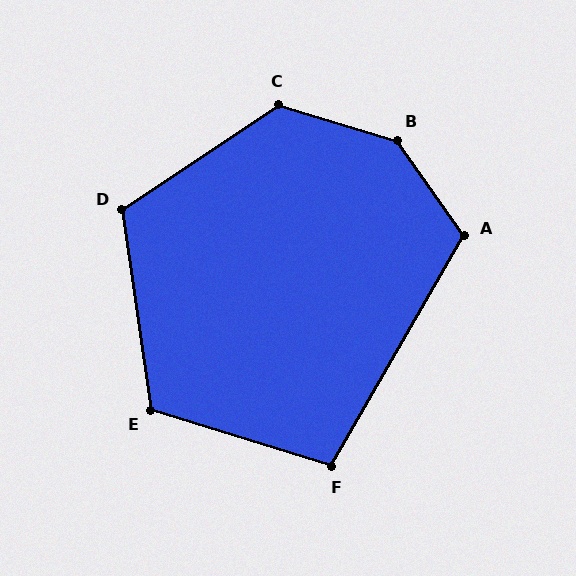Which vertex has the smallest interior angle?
F, at approximately 103 degrees.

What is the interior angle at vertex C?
Approximately 129 degrees (obtuse).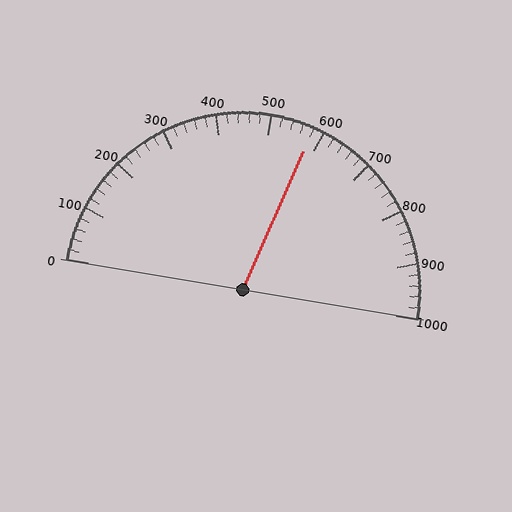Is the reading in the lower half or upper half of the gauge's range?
The reading is in the upper half of the range (0 to 1000).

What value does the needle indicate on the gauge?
The needle indicates approximately 580.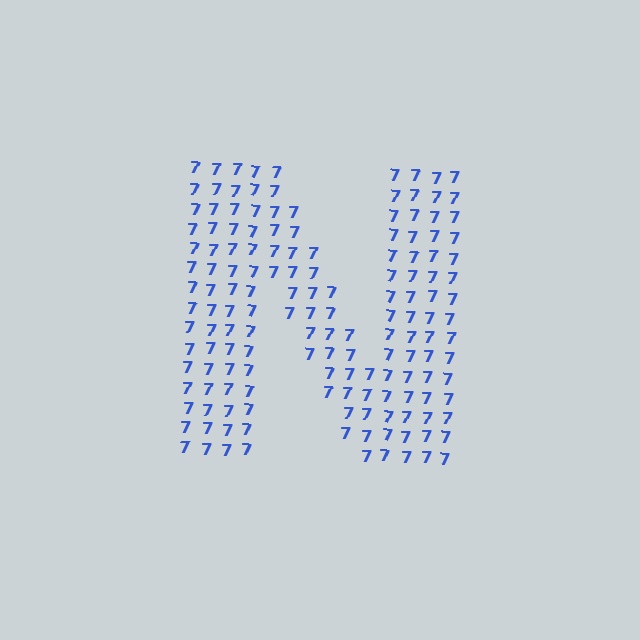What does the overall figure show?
The overall figure shows the letter N.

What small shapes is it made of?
It is made of small digit 7's.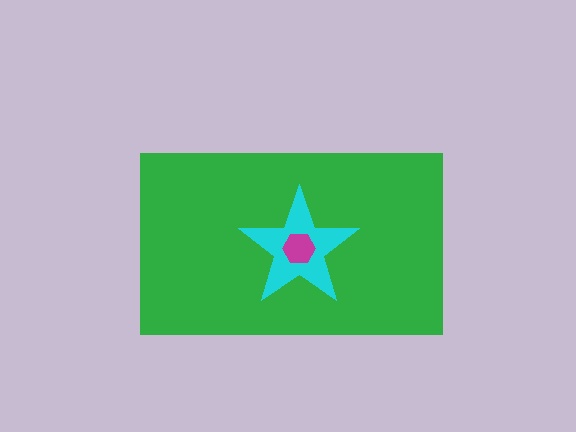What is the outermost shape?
The green rectangle.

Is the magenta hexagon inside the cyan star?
Yes.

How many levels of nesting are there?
3.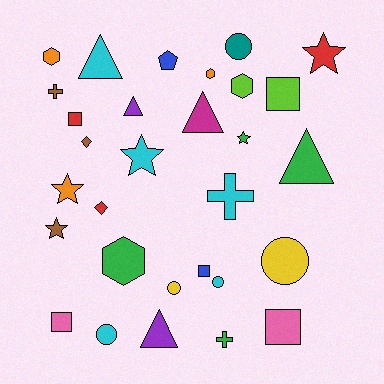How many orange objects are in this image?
There are 3 orange objects.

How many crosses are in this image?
There are 3 crosses.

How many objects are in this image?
There are 30 objects.